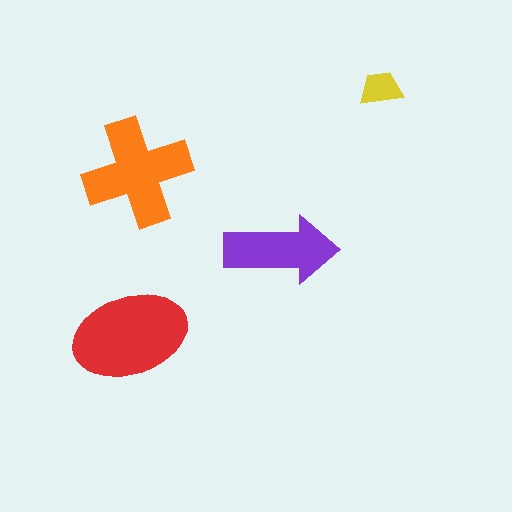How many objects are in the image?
There are 4 objects in the image.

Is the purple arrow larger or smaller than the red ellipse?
Smaller.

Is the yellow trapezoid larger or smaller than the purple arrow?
Smaller.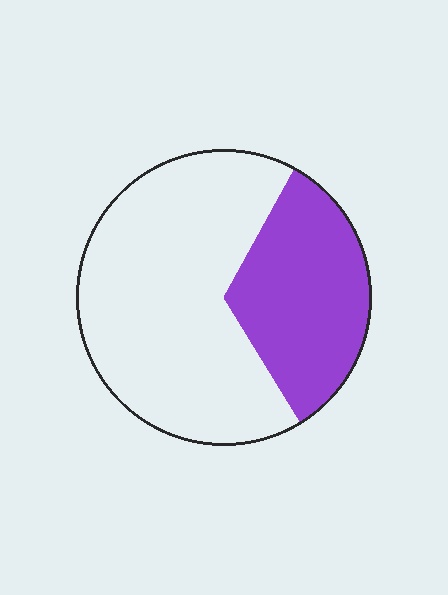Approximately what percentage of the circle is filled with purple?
Approximately 35%.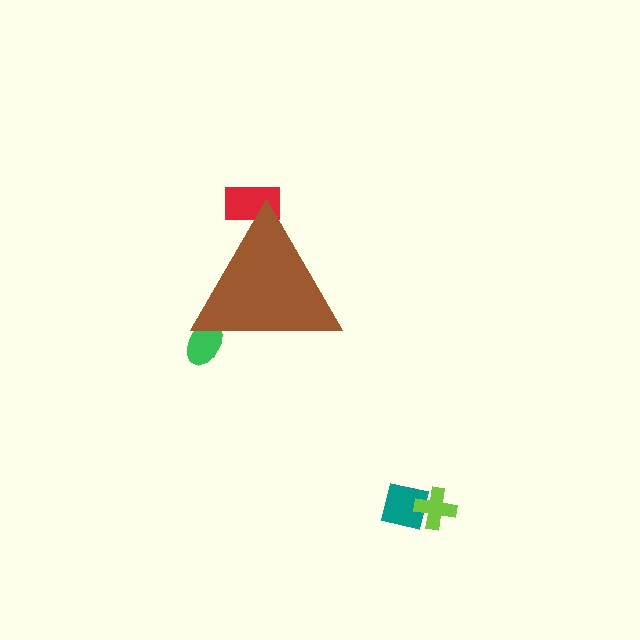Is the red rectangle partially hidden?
Yes, the red rectangle is partially hidden behind the brown triangle.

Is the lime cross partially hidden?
No, the lime cross is fully visible.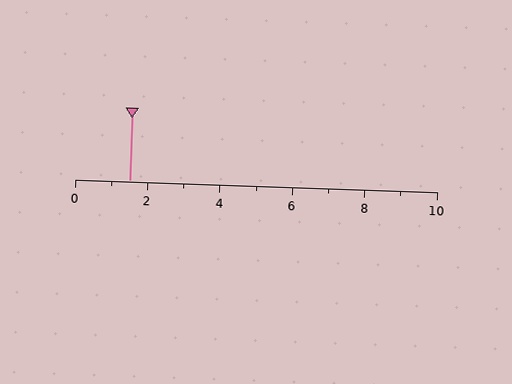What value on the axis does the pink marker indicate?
The marker indicates approximately 1.5.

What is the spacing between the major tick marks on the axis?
The major ticks are spaced 2 apart.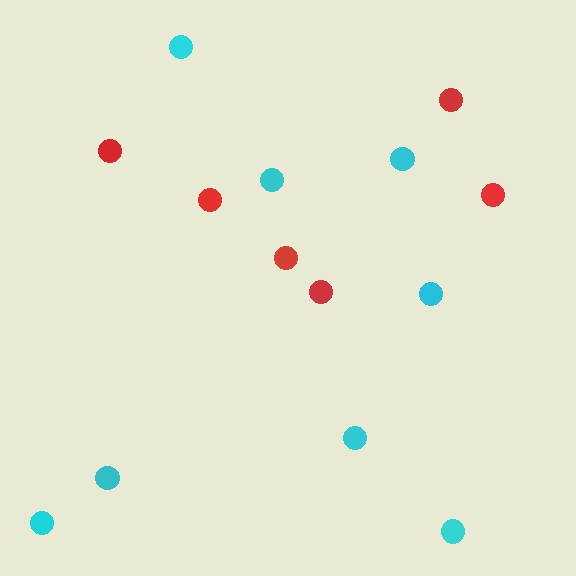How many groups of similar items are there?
There are 2 groups: one group of red circles (6) and one group of cyan circles (8).